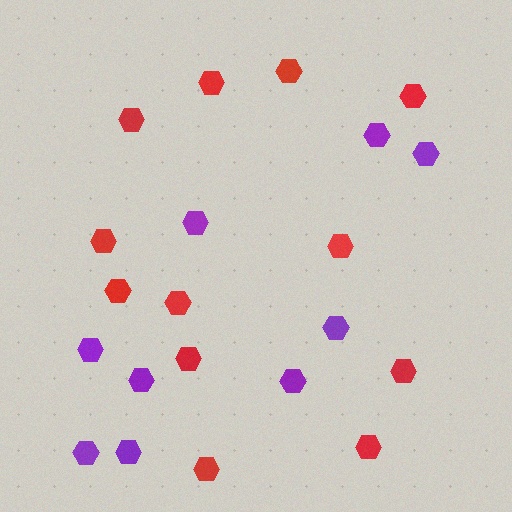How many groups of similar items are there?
There are 2 groups: one group of purple hexagons (9) and one group of red hexagons (12).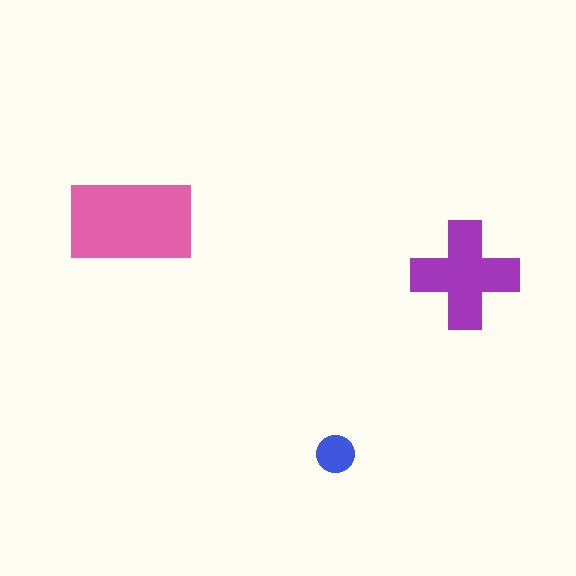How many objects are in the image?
There are 3 objects in the image.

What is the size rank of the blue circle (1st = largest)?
3rd.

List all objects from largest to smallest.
The pink rectangle, the purple cross, the blue circle.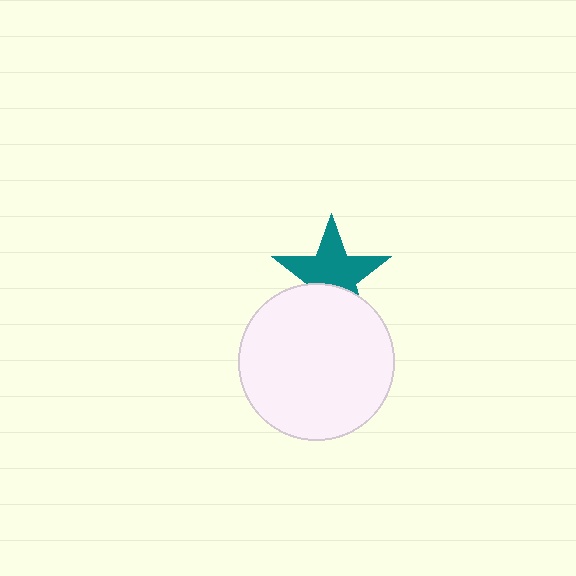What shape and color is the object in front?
The object in front is a white circle.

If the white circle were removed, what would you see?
You would see the complete teal star.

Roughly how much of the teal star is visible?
Most of it is visible (roughly 67%).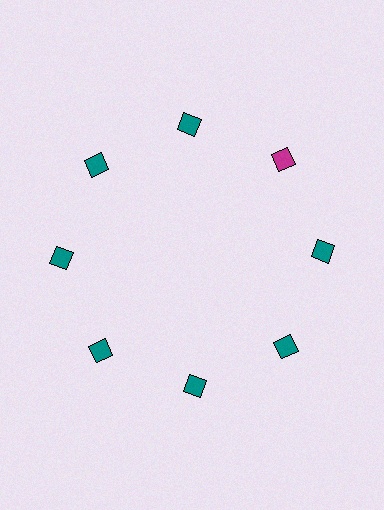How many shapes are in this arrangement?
There are 8 shapes arranged in a ring pattern.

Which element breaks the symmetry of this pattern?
The magenta diamond at roughly the 2 o'clock position breaks the symmetry. All other shapes are teal diamonds.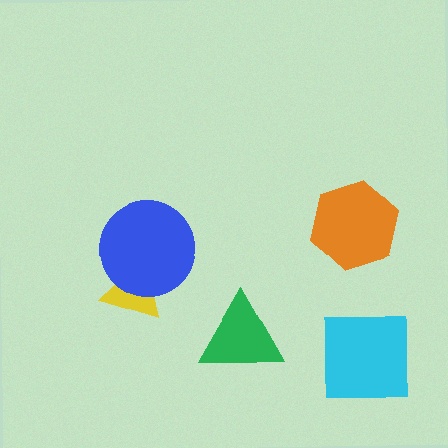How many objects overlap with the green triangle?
0 objects overlap with the green triangle.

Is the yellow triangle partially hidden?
Yes, it is partially covered by another shape.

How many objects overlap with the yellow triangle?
1 object overlaps with the yellow triangle.